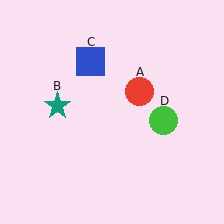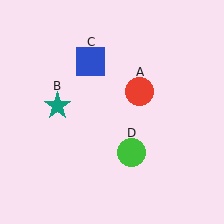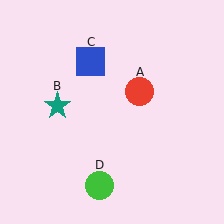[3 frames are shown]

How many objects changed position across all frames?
1 object changed position: green circle (object D).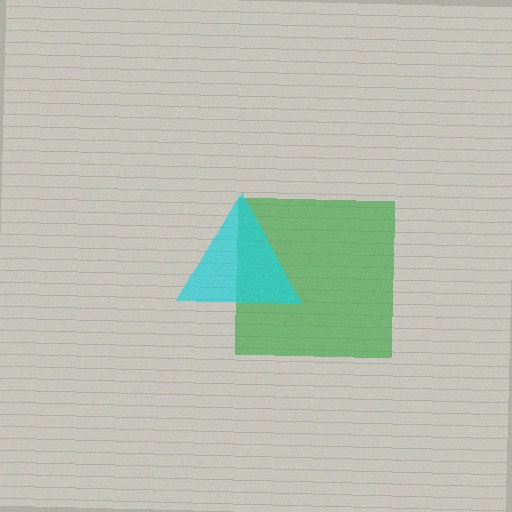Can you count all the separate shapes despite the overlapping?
Yes, there are 2 separate shapes.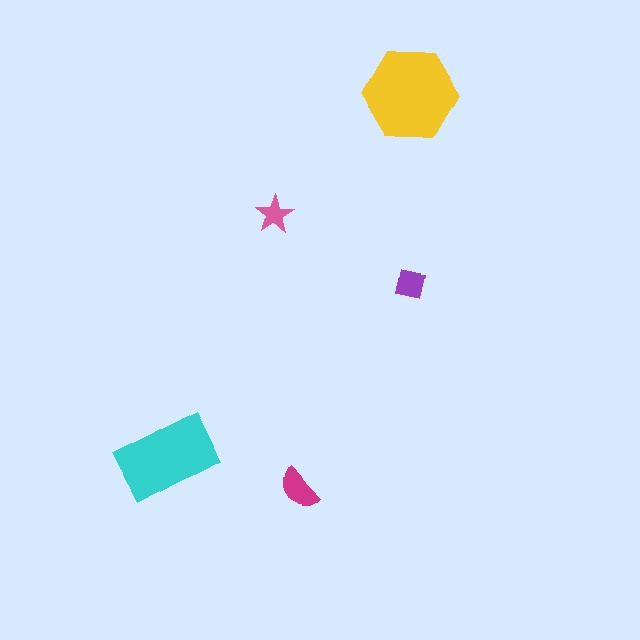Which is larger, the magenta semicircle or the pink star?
The magenta semicircle.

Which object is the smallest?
The pink star.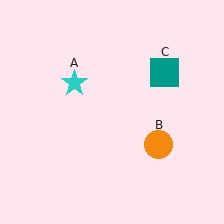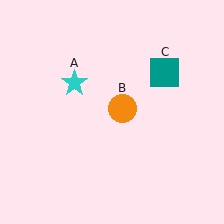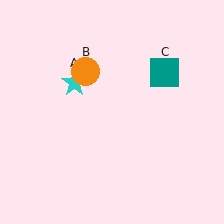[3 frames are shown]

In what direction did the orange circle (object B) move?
The orange circle (object B) moved up and to the left.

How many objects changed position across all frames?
1 object changed position: orange circle (object B).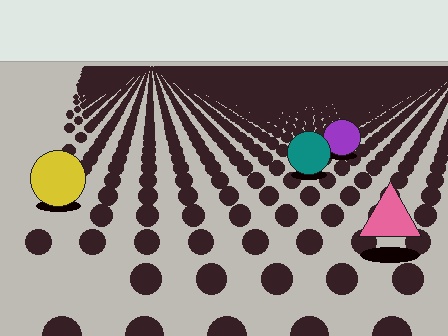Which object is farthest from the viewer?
The purple circle is farthest from the viewer. It appears smaller and the ground texture around it is denser.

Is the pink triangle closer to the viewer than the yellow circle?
Yes. The pink triangle is closer — you can tell from the texture gradient: the ground texture is coarser near it.